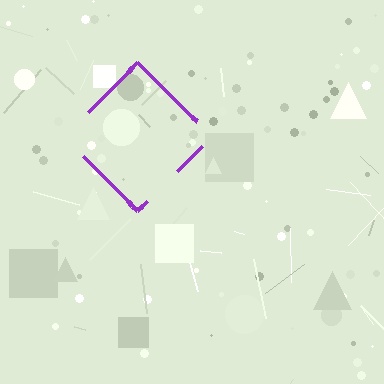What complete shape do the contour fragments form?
The contour fragments form a diamond.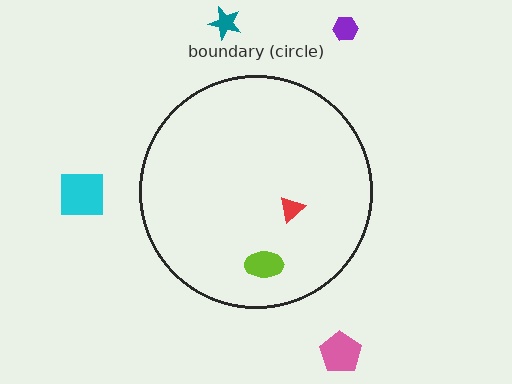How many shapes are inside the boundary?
2 inside, 4 outside.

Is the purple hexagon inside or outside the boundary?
Outside.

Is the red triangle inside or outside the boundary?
Inside.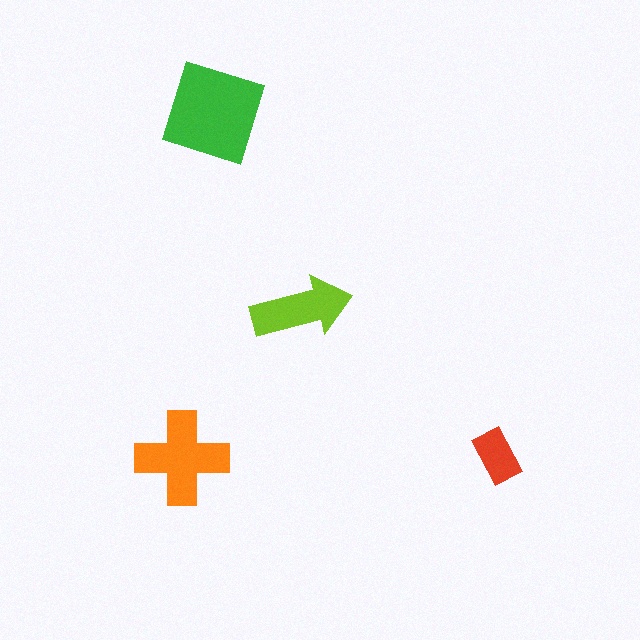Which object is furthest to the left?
The orange cross is leftmost.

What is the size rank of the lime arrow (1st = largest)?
3rd.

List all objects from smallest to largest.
The red rectangle, the lime arrow, the orange cross, the green diamond.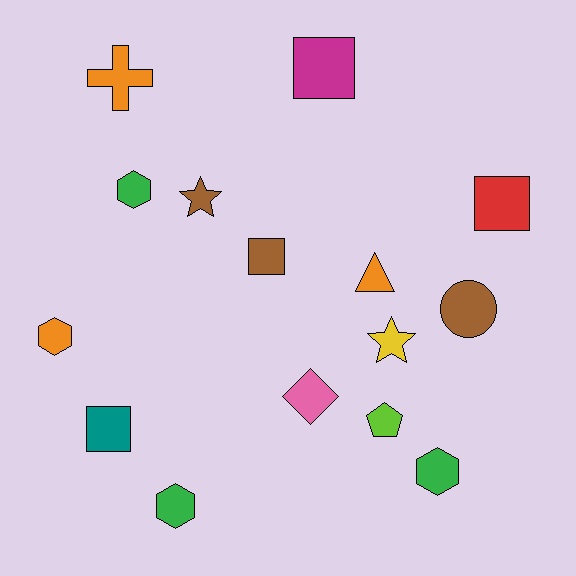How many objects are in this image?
There are 15 objects.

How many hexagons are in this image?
There are 4 hexagons.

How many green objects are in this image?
There are 3 green objects.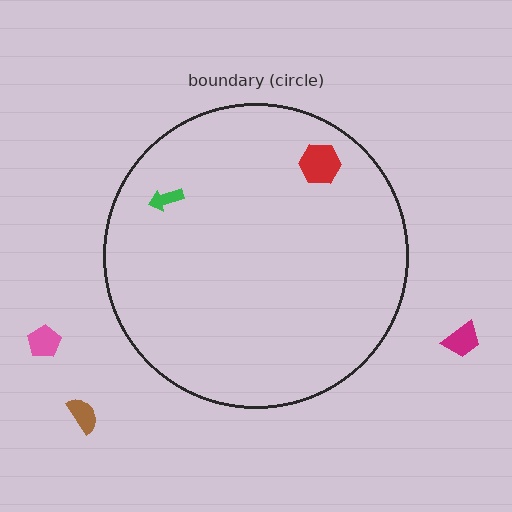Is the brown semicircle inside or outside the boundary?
Outside.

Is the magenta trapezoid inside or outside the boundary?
Outside.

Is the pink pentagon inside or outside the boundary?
Outside.